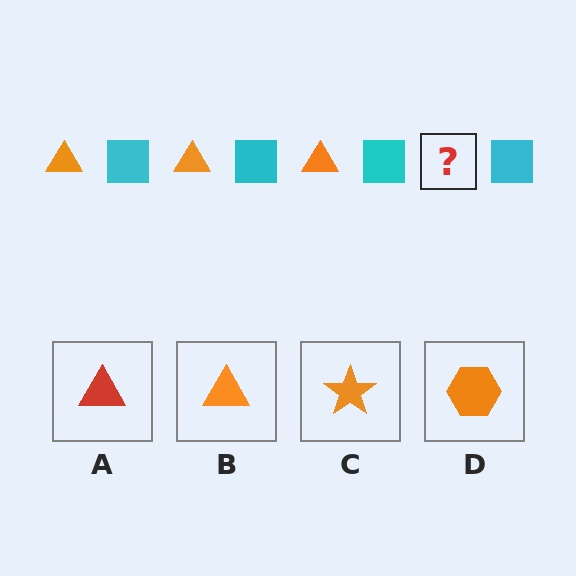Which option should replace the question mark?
Option B.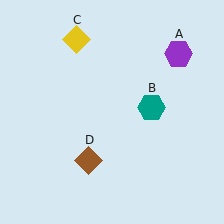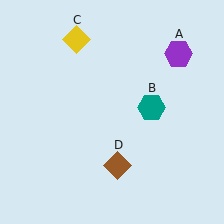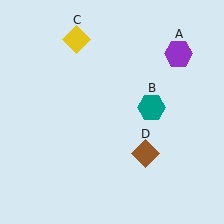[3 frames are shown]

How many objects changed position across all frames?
1 object changed position: brown diamond (object D).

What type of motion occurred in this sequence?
The brown diamond (object D) rotated counterclockwise around the center of the scene.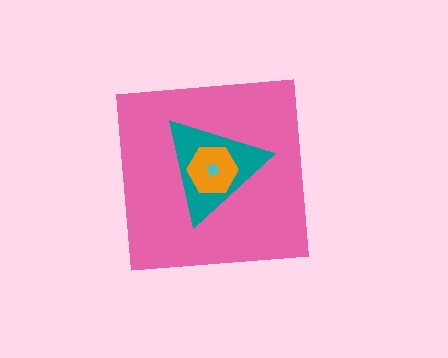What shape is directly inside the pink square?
The teal triangle.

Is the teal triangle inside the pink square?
Yes.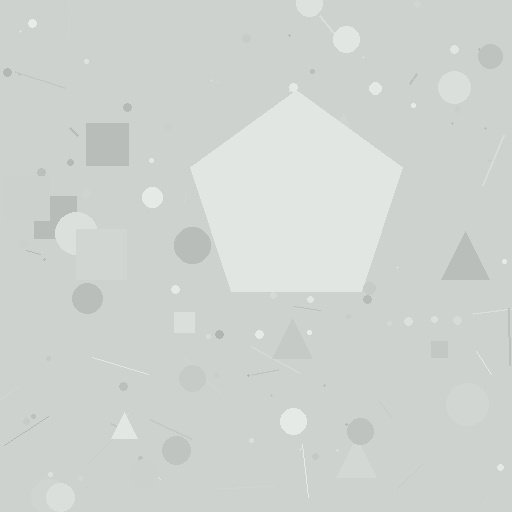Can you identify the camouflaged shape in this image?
The camouflaged shape is a pentagon.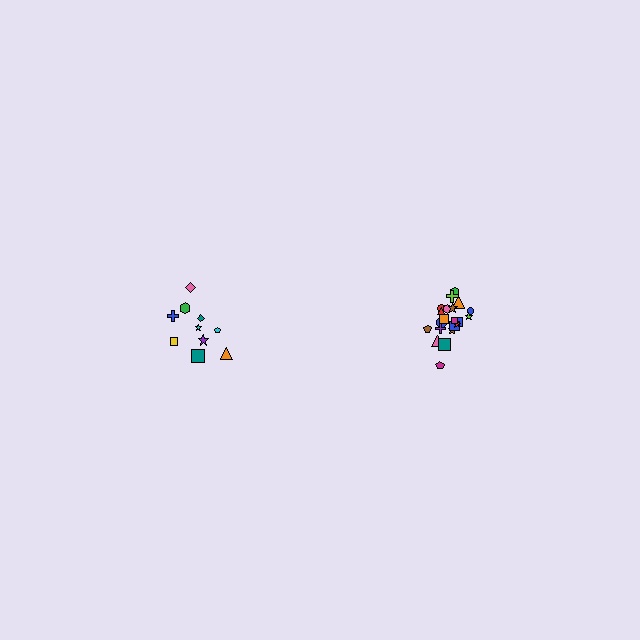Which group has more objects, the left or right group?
The right group.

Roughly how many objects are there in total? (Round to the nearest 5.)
Roughly 30 objects in total.